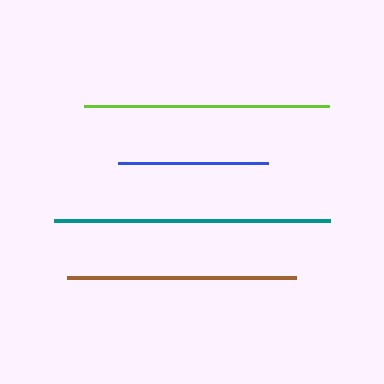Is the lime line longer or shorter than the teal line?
The teal line is longer than the lime line.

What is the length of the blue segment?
The blue segment is approximately 150 pixels long.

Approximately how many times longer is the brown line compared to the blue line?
The brown line is approximately 1.5 times the length of the blue line.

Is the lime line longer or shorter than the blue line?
The lime line is longer than the blue line.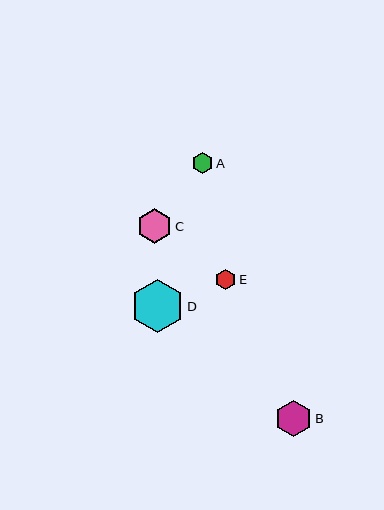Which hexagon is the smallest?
Hexagon E is the smallest with a size of approximately 21 pixels.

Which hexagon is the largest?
Hexagon D is the largest with a size of approximately 53 pixels.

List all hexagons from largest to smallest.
From largest to smallest: D, B, C, A, E.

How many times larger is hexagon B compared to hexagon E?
Hexagon B is approximately 1.8 times the size of hexagon E.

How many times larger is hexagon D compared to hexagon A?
Hexagon D is approximately 2.5 times the size of hexagon A.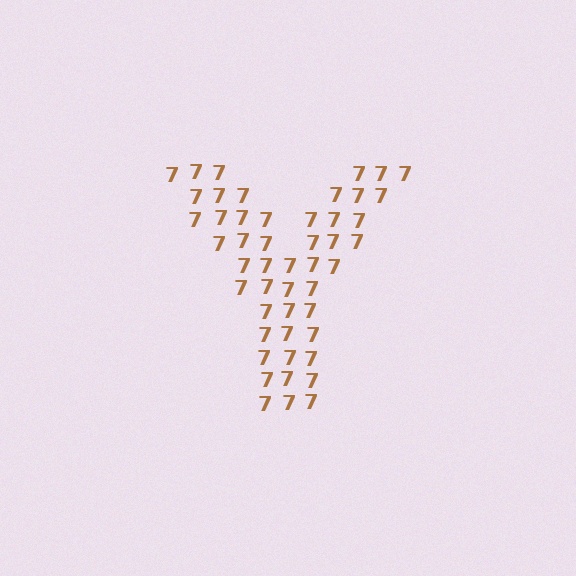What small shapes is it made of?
It is made of small digit 7's.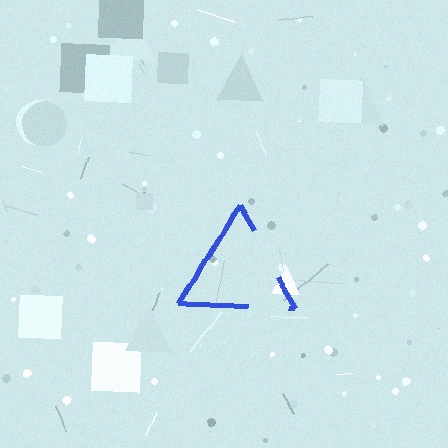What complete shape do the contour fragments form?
The contour fragments form a triangle.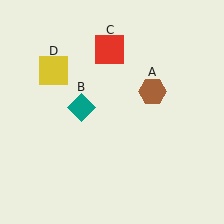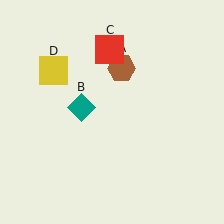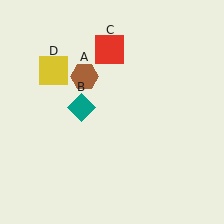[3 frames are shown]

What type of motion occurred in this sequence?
The brown hexagon (object A) rotated counterclockwise around the center of the scene.